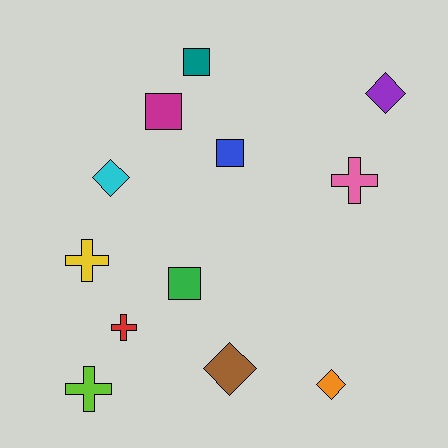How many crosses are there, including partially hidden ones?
There are 4 crosses.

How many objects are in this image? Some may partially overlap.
There are 12 objects.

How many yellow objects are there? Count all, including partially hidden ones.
There is 1 yellow object.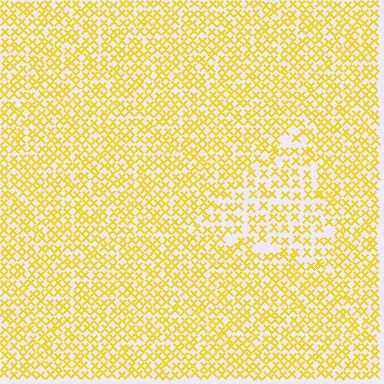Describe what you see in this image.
The image contains small yellow elements arranged at two different densities. A triangle-shaped region is visible where the elements are less densely packed than the surrounding area.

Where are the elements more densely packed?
The elements are more densely packed outside the triangle boundary.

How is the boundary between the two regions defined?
The boundary is defined by a change in element density (approximately 1.5x ratio). All elements are the same color, size, and shape.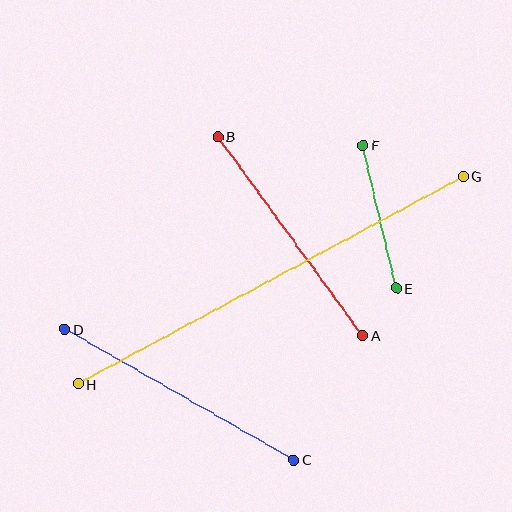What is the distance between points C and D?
The distance is approximately 264 pixels.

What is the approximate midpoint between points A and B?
The midpoint is at approximately (290, 236) pixels.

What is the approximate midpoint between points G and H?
The midpoint is at approximately (271, 280) pixels.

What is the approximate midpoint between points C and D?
The midpoint is at approximately (179, 395) pixels.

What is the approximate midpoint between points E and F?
The midpoint is at approximately (380, 217) pixels.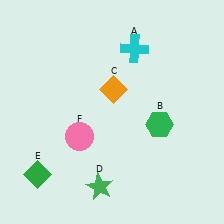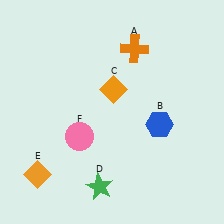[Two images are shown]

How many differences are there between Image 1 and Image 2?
There are 3 differences between the two images.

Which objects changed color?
A changed from cyan to orange. B changed from green to blue. E changed from green to orange.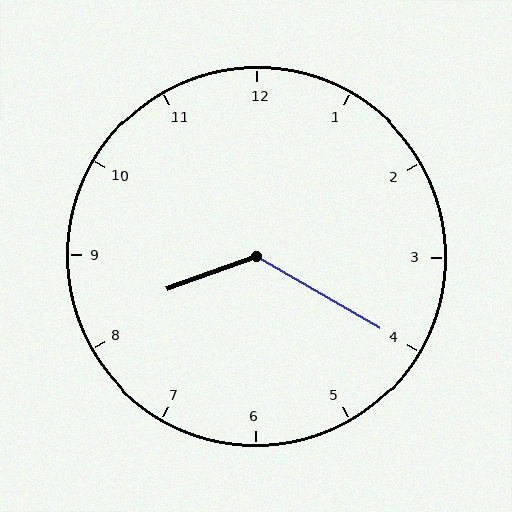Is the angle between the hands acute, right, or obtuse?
It is obtuse.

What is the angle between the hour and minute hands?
Approximately 130 degrees.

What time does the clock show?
8:20.